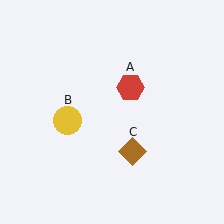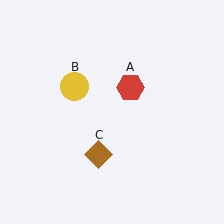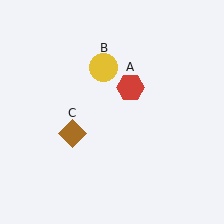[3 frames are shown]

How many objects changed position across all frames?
2 objects changed position: yellow circle (object B), brown diamond (object C).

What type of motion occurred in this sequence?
The yellow circle (object B), brown diamond (object C) rotated clockwise around the center of the scene.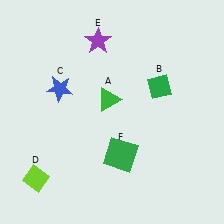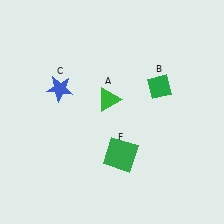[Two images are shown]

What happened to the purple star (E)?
The purple star (E) was removed in Image 2. It was in the top-left area of Image 1.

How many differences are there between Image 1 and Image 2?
There are 2 differences between the two images.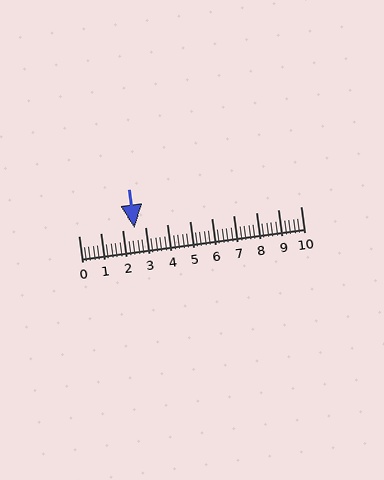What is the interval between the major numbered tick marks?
The major tick marks are spaced 1 units apart.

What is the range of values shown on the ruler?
The ruler shows values from 0 to 10.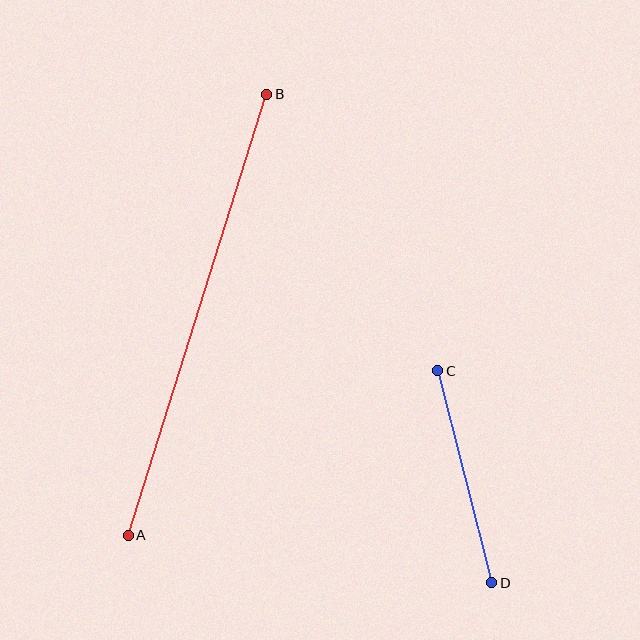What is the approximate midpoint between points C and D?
The midpoint is at approximately (465, 477) pixels.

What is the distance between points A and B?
The distance is approximately 462 pixels.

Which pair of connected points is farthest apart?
Points A and B are farthest apart.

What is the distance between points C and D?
The distance is approximately 219 pixels.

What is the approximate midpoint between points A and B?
The midpoint is at approximately (197, 315) pixels.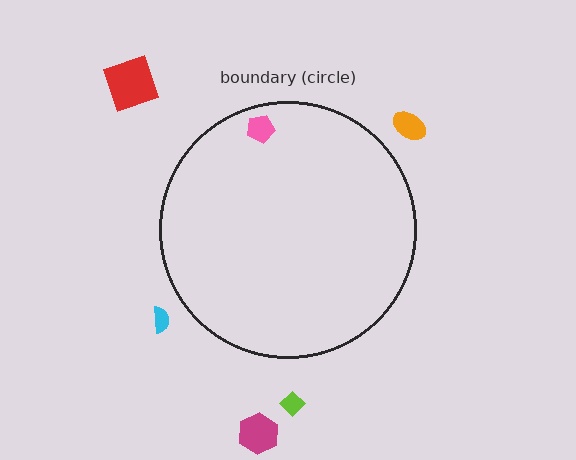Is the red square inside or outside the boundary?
Outside.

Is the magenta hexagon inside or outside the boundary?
Outside.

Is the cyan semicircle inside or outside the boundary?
Outside.